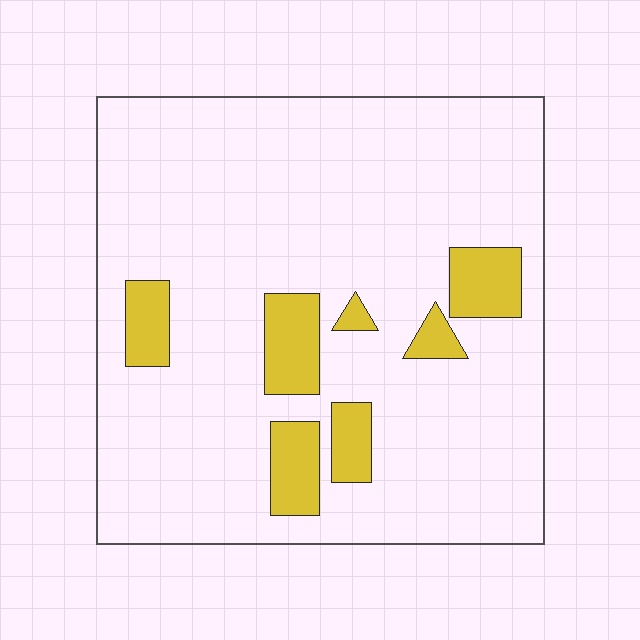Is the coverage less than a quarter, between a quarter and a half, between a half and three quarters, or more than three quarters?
Less than a quarter.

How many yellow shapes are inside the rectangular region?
7.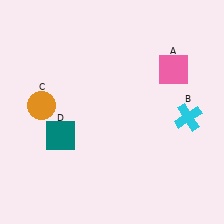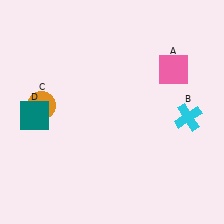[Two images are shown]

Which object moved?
The teal square (D) moved left.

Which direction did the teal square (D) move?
The teal square (D) moved left.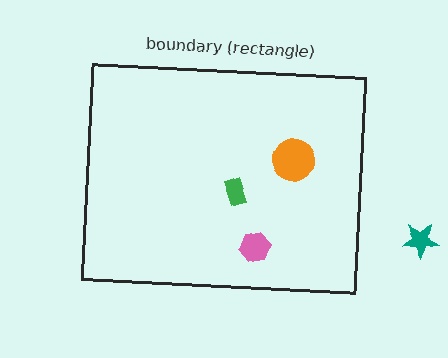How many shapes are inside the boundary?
3 inside, 1 outside.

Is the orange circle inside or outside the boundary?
Inside.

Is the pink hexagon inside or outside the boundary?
Inside.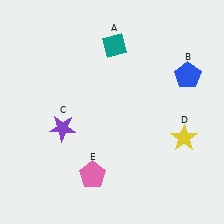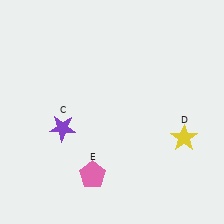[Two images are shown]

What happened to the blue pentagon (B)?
The blue pentagon (B) was removed in Image 2. It was in the top-right area of Image 1.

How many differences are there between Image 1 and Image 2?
There are 2 differences between the two images.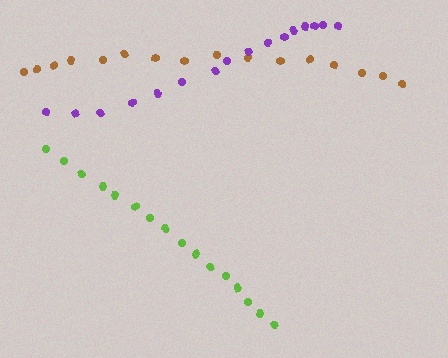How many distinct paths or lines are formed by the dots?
There are 3 distinct paths.